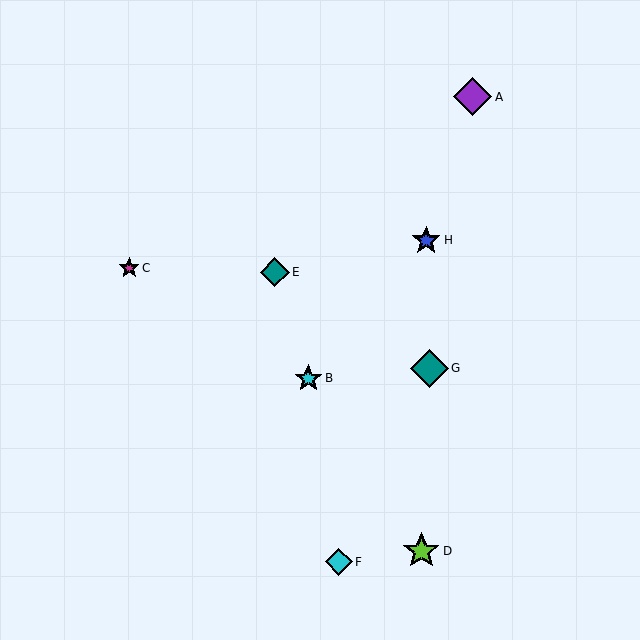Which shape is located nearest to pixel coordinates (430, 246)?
The blue star (labeled H) at (426, 240) is nearest to that location.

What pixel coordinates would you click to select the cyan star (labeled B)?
Click at (308, 378) to select the cyan star B.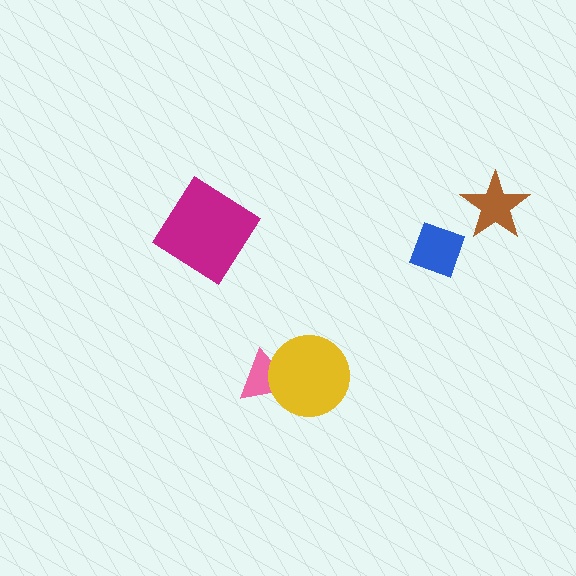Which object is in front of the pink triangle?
The yellow circle is in front of the pink triangle.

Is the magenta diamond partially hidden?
No, no other shape covers it.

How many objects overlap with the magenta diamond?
0 objects overlap with the magenta diamond.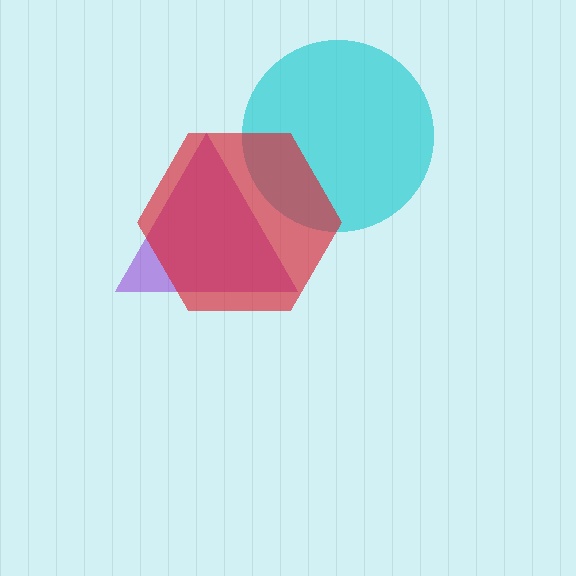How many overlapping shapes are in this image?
There are 3 overlapping shapes in the image.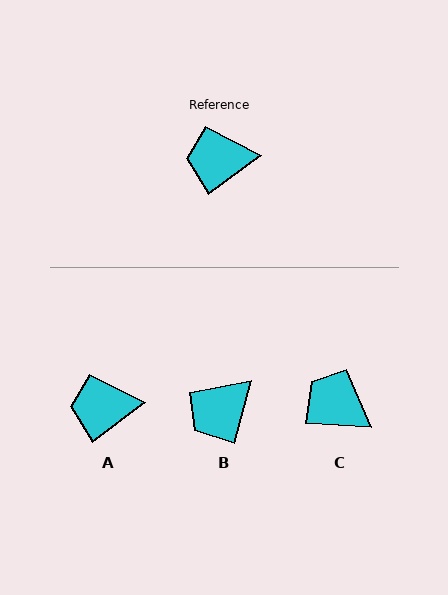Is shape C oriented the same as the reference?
No, it is off by about 40 degrees.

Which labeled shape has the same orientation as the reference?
A.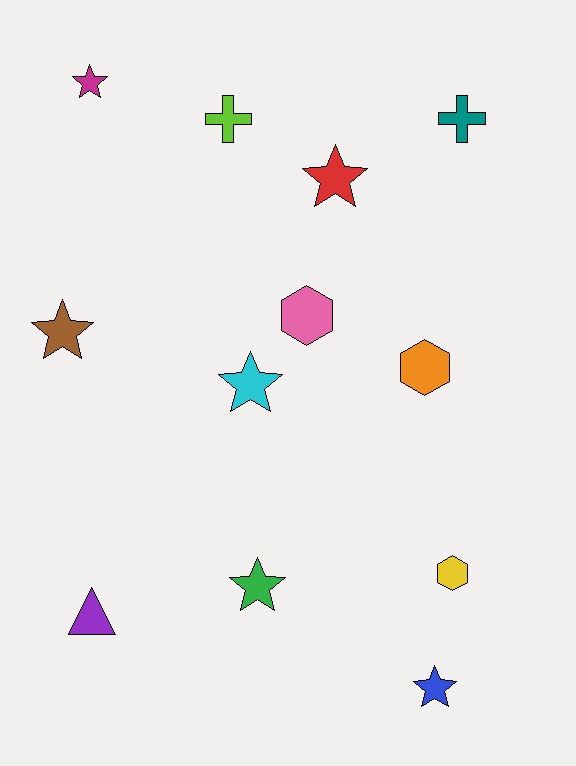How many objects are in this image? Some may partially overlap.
There are 12 objects.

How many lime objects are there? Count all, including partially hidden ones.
There is 1 lime object.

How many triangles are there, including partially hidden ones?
There is 1 triangle.